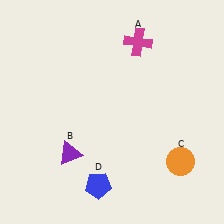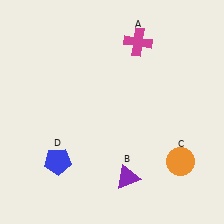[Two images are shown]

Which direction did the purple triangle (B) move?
The purple triangle (B) moved right.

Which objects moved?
The objects that moved are: the purple triangle (B), the blue pentagon (D).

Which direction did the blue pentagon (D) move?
The blue pentagon (D) moved left.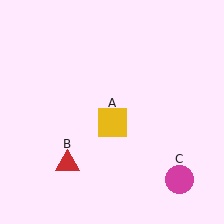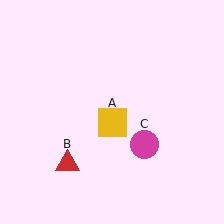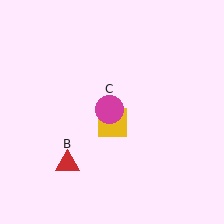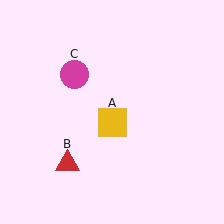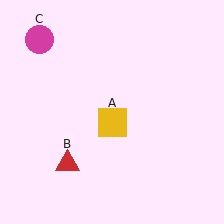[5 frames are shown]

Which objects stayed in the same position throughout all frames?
Yellow square (object A) and red triangle (object B) remained stationary.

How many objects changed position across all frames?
1 object changed position: magenta circle (object C).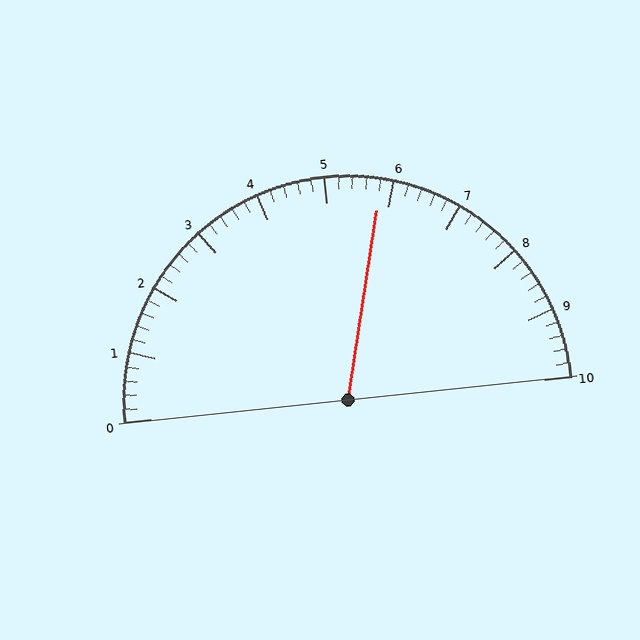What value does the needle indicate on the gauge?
The needle indicates approximately 5.8.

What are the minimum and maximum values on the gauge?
The gauge ranges from 0 to 10.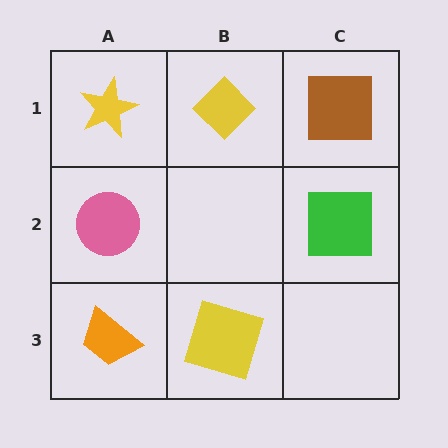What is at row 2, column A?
A pink circle.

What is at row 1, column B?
A yellow diamond.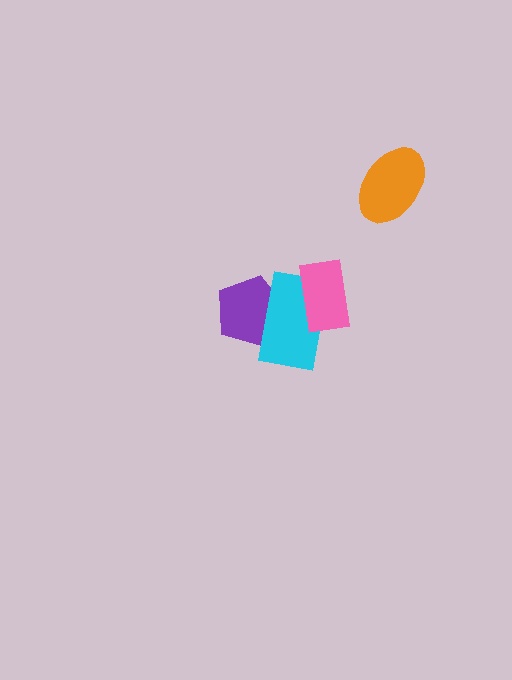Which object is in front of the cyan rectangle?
The pink rectangle is in front of the cyan rectangle.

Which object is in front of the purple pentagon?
The cyan rectangle is in front of the purple pentagon.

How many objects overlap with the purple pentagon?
1 object overlaps with the purple pentagon.